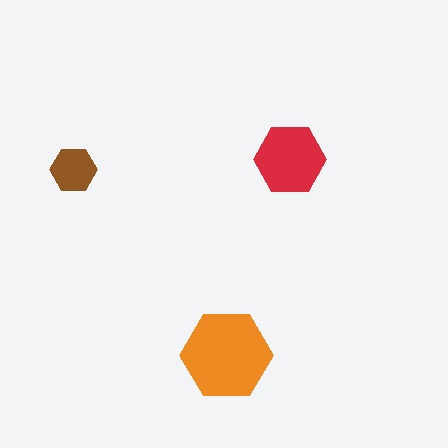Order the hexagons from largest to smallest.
the orange one, the red one, the brown one.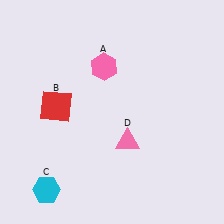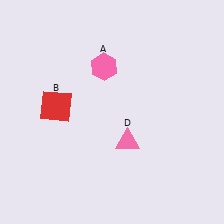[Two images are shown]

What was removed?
The cyan hexagon (C) was removed in Image 2.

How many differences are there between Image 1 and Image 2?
There is 1 difference between the two images.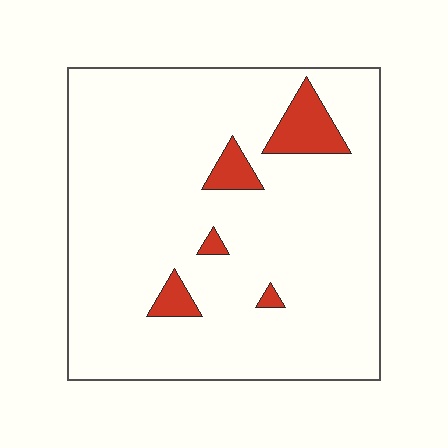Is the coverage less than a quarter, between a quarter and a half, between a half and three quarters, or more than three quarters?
Less than a quarter.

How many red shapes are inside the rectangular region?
5.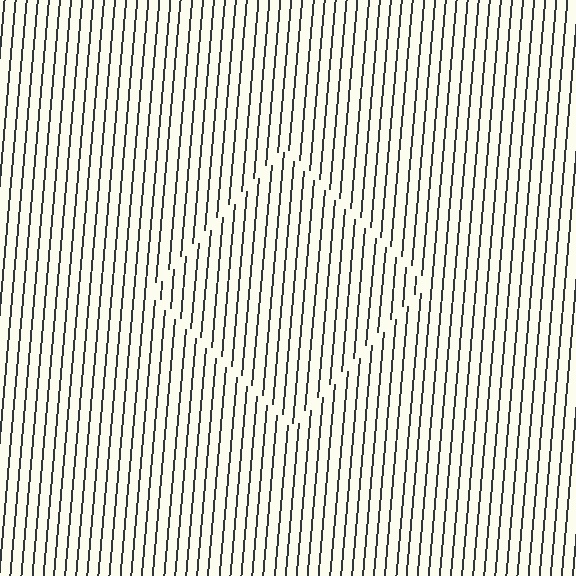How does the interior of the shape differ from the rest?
The interior of the shape contains the same grating, shifted by half a period — the contour is defined by the phase discontinuity where line-ends from the inner and outer gratings abut.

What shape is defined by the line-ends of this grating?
An illusory square. The interior of the shape contains the same grating, shifted by half a period — the contour is defined by the phase discontinuity where line-ends from the inner and outer gratings abut.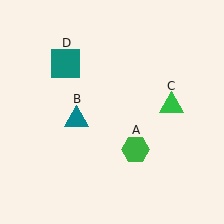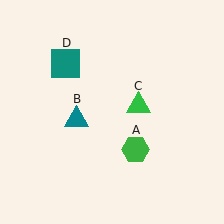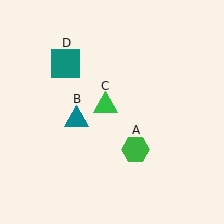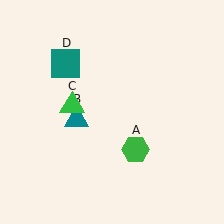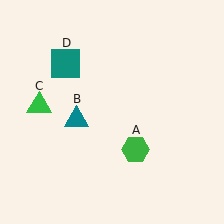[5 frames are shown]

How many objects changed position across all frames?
1 object changed position: green triangle (object C).